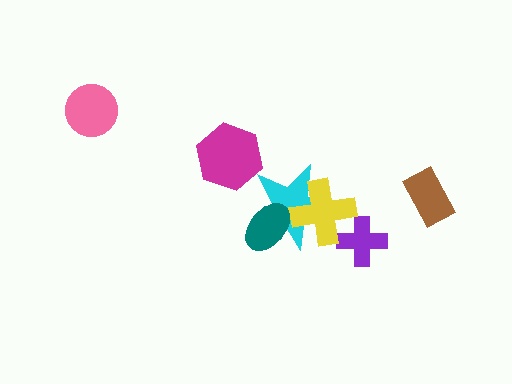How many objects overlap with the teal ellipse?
1 object overlaps with the teal ellipse.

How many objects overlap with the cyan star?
2 objects overlap with the cyan star.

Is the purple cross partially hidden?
Yes, it is partially covered by another shape.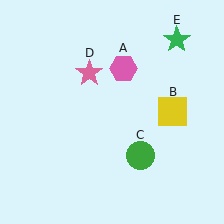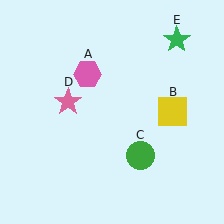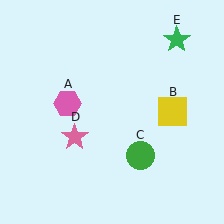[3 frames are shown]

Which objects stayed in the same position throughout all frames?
Yellow square (object B) and green circle (object C) and green star (object E) remained stationary.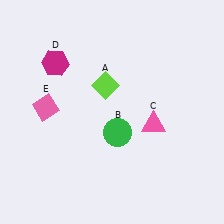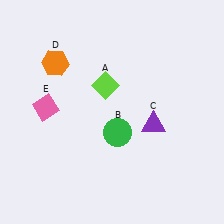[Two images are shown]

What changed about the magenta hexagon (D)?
In Image 1, D is magenta. In Image 2, it changed to orange.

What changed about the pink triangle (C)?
In Image 1, C is pink. In Image 2, it changed to purple.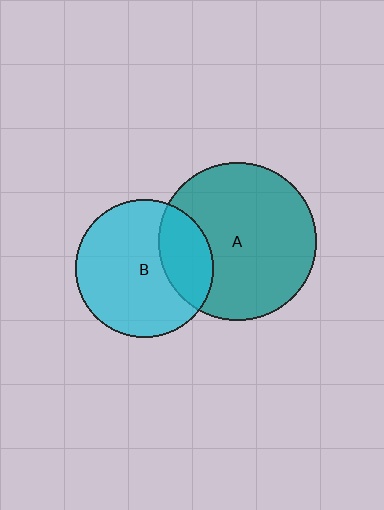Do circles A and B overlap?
Yes.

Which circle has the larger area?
Circle A (teal).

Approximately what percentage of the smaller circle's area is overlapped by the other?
Approximately 25%.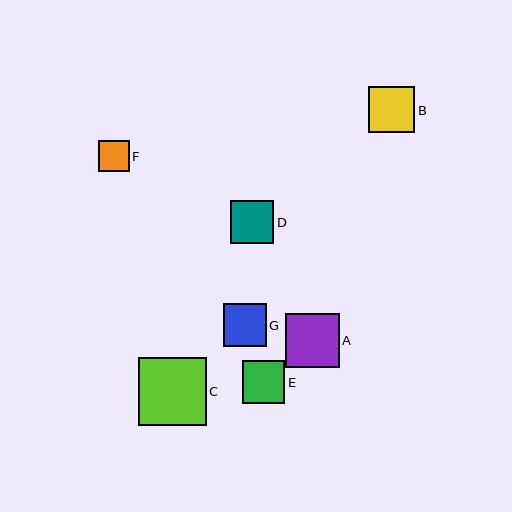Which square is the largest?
Square C is the largest with a size of approximately 68 pixels.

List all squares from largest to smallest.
From largest to smallest: C, A, B, G, D, E, F.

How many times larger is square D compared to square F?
Square D is approximately 1.4 times the size of square F.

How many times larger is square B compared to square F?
Square B is approximately 1.5 times the size of square F.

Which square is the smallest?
Square F is the smallest with a size of approximately 30 pixels.